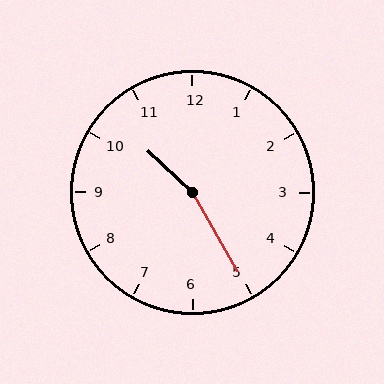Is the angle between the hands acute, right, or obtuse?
It is obtuse.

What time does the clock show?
10:25.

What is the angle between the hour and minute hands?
Approximately 162 degrees.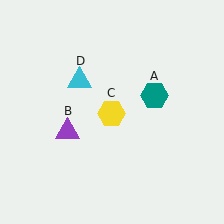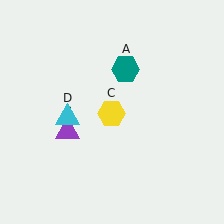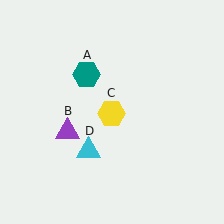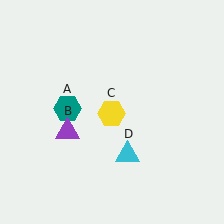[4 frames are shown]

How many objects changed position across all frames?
2 objects changed position: teal hexagon (object A), cyan triangle (object D).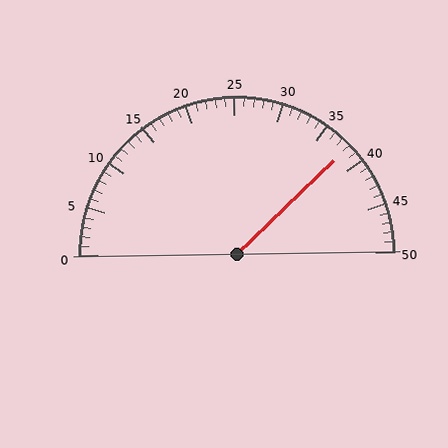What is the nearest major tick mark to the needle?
The nearest major tick mark is 40.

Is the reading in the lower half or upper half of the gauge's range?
The reading is in the upper half of the range (0 to 50).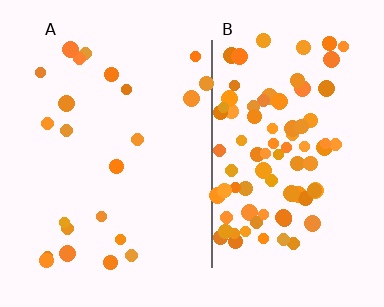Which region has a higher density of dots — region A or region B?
B (the right).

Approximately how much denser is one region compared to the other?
Approximately 3.8× — region B over region A.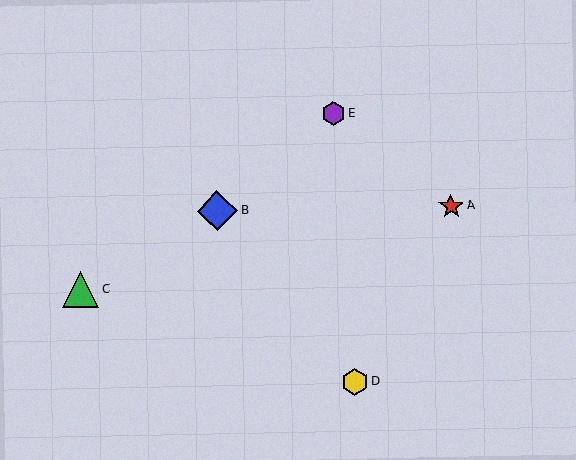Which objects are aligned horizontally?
Objects A, B are aligned horizontally.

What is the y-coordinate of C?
Object C is at y≈289.